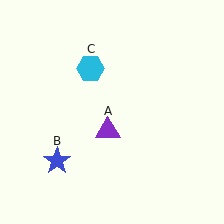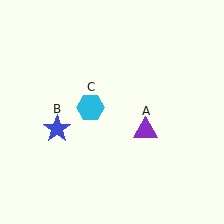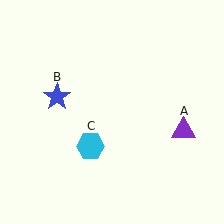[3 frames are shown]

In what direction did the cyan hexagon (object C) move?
The cyan hexagon (object C) moved down.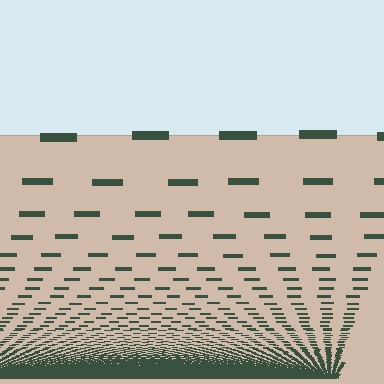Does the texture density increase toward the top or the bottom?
Density increases toward the bottom.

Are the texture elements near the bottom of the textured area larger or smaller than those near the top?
Smaller. The gradient is inverted — elements near the bottom are smaller and denser.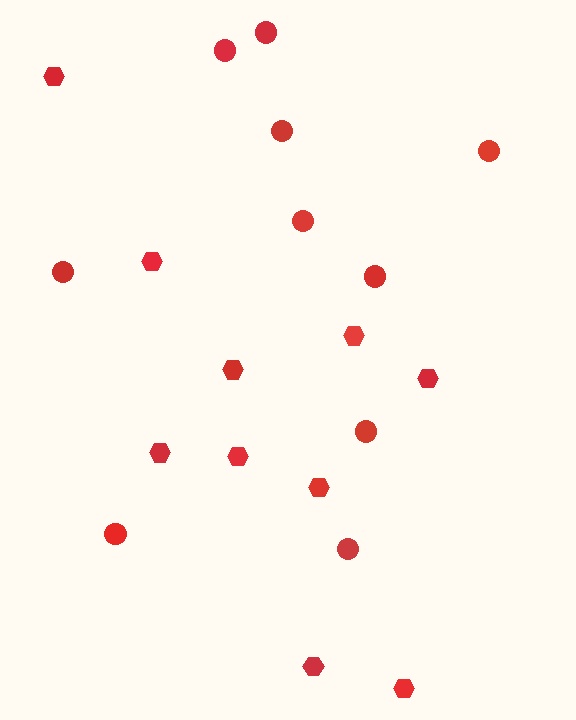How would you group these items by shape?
There are 2 groups: one group of hexagons (10) and one group of circles (10).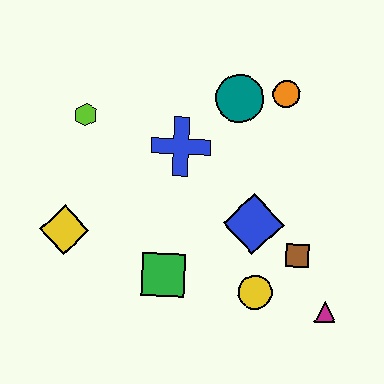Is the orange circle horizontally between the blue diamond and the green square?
No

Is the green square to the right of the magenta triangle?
No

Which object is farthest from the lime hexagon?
The magenta triangle is farthest from the lime hexagon.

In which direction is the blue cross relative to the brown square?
The blue cross is to the left of the brown square.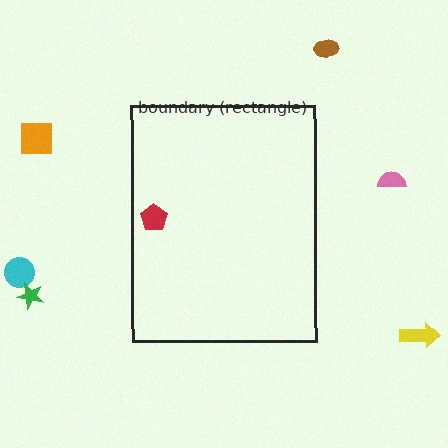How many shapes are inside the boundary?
1 inside, 6 outside.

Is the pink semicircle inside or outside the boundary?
Outside.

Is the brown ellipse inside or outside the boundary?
Outside.